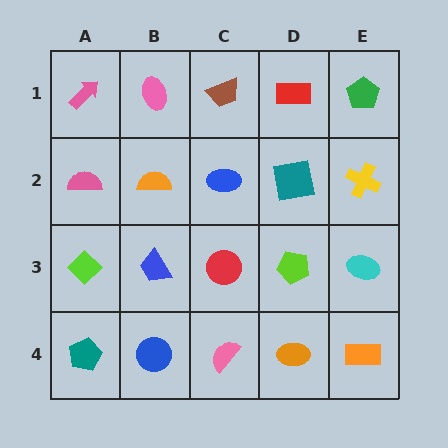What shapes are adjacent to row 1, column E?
A yellow cross (row 2, column E), a red rectangle (row 1, column D).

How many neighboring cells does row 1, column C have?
3.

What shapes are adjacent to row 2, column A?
A pink arrow (row 1, column A), a lime diamond (row 3, column A), an orange semicircle (row 2, column B).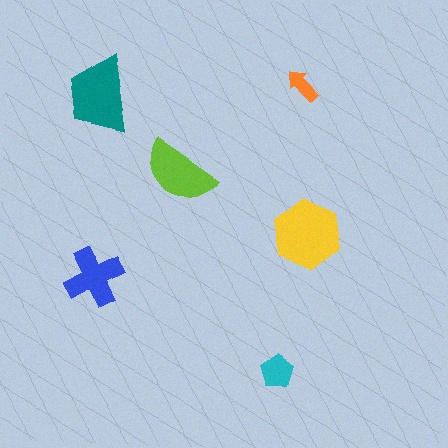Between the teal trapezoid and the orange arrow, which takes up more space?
The teal trapezoid.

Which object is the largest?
The yellow hexagon.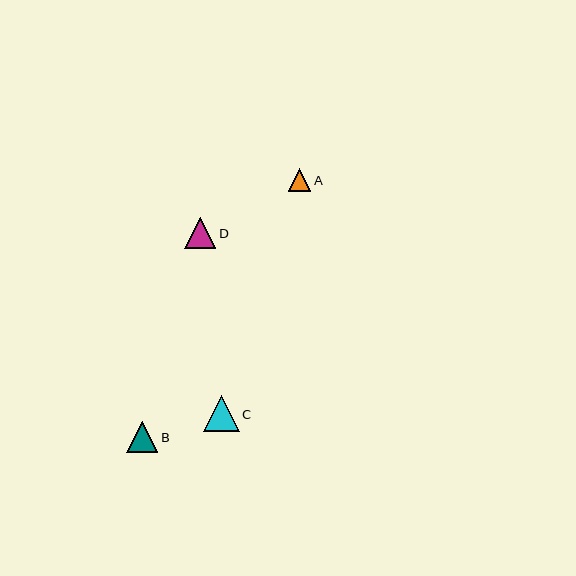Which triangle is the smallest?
Triangle A is the smallest with a size of approximately 23 pixels.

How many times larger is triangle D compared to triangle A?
Triangle D is approximately 1.4 times the size of triangle A.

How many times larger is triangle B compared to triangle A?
Triangle B is approximately 1.4 times the size of triangle A.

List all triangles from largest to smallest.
From largest to smallest: C, B, D, A.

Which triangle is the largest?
Triangle C is the largest with a size of approximately 36 pixels.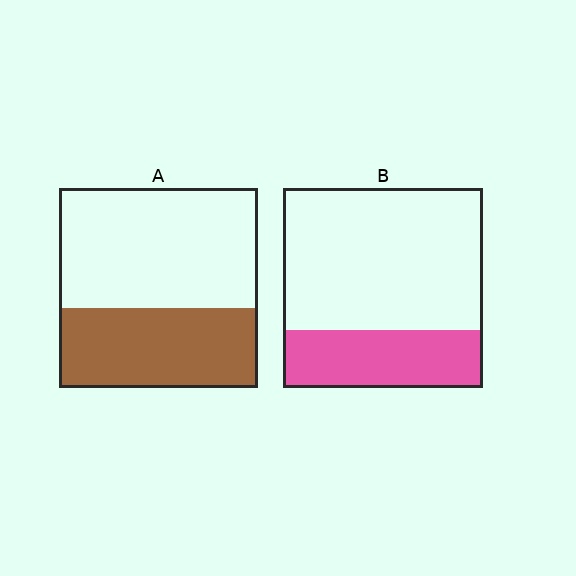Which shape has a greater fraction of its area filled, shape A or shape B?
Shape A.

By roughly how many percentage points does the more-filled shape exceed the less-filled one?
By roughly 10 percentage points (A over B).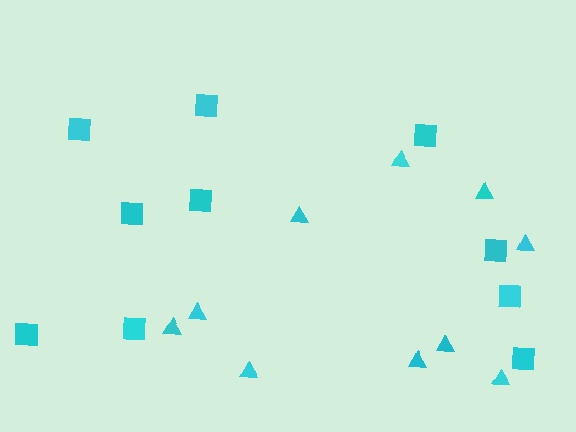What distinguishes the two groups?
There are 2 groups: one group of squares (10) and one group of triangles (10).